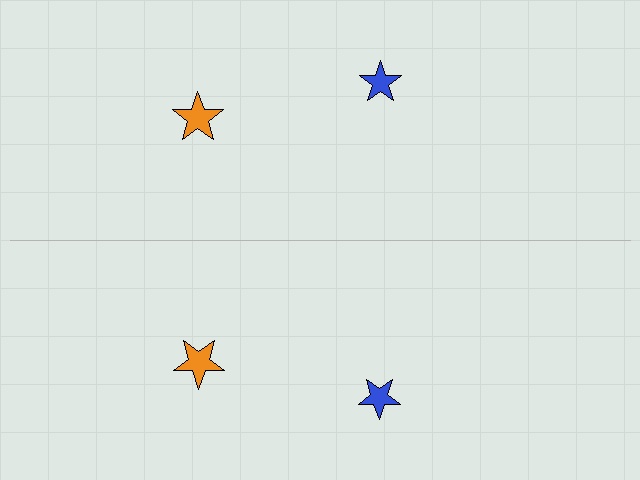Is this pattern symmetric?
Yes, this pattern has bilateral (reflection) symmetry.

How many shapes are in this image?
There are 4 shapes in this image.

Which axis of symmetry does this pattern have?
The pattern has a horizontal axis of symmetry running through the center of the image.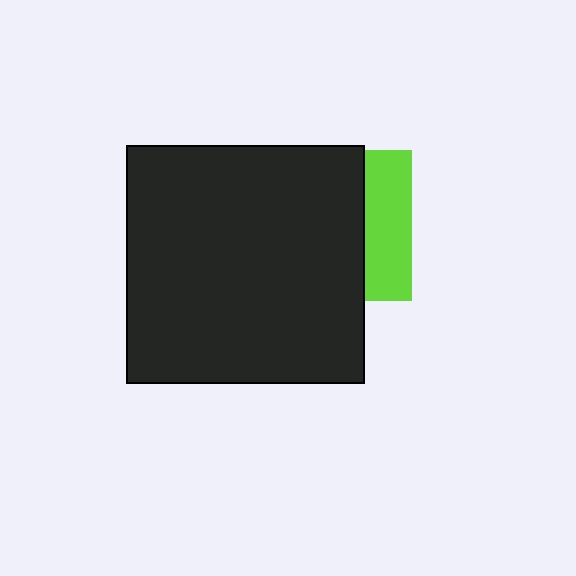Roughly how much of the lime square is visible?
A small part of it is visible (roughly 31%).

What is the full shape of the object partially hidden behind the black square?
The partially hidden object is a lime square.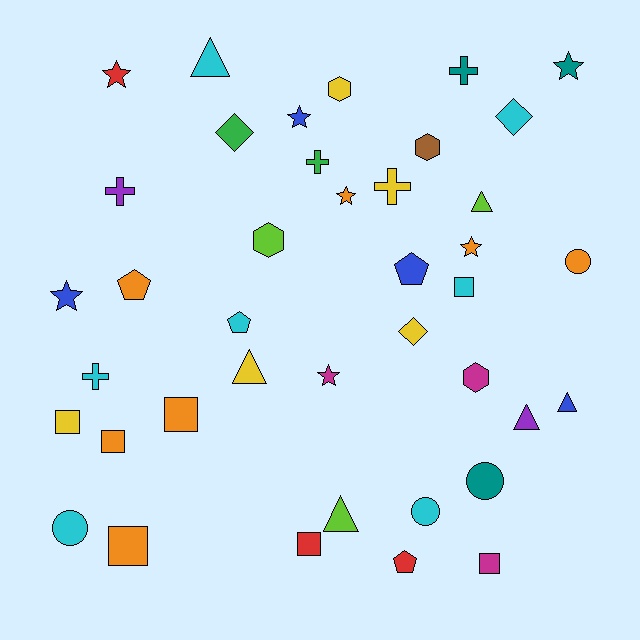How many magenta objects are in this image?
There are 3 magenta objects.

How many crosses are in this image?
There are 5 crosses.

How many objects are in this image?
There are 40 objects.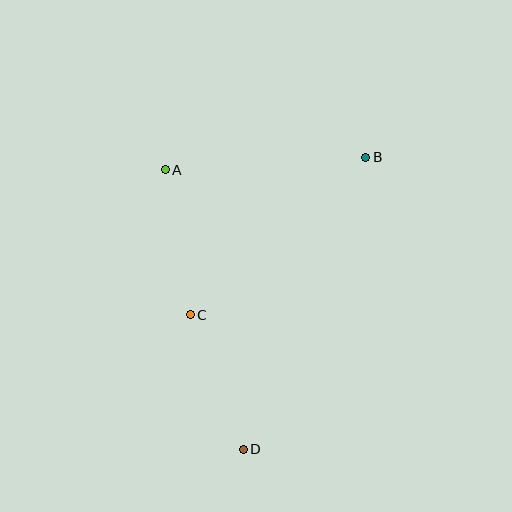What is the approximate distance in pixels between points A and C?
The distance between A and C is approximately 147 pixels.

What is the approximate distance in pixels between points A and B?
The distance between A and B is approximately 201 pixels.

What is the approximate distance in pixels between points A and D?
The distance between A and D is approximately 290 pixels.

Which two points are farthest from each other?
Points B and D are farthest from each other.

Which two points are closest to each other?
Points C and D are closest to each other.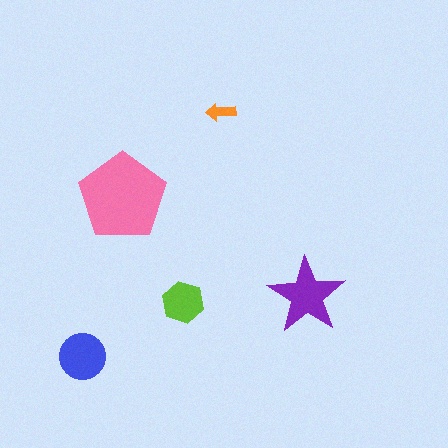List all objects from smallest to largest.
The orange arrow, the lime hexagon, the blue circle, the purple star, the pink pentagon.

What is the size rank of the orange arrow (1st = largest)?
5th.